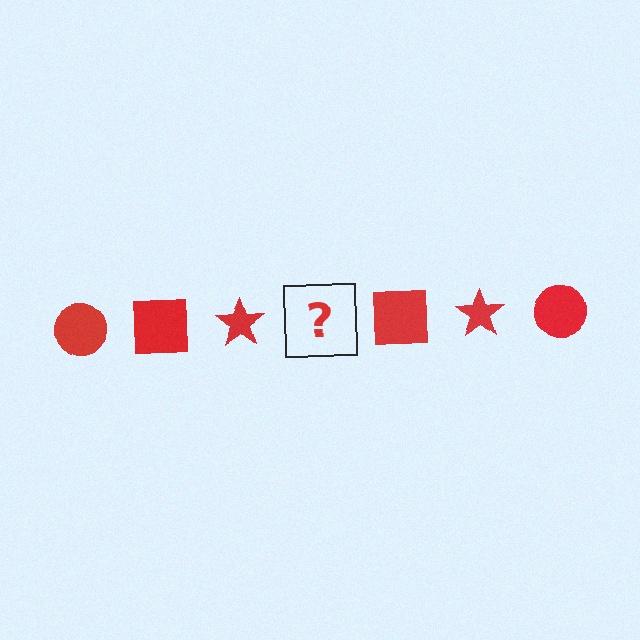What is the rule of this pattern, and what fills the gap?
The rule is that the pattern cycles through circle, square, star shapes in red. The gap should be filled with a red circle.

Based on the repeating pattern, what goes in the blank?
The blank should be a red circle.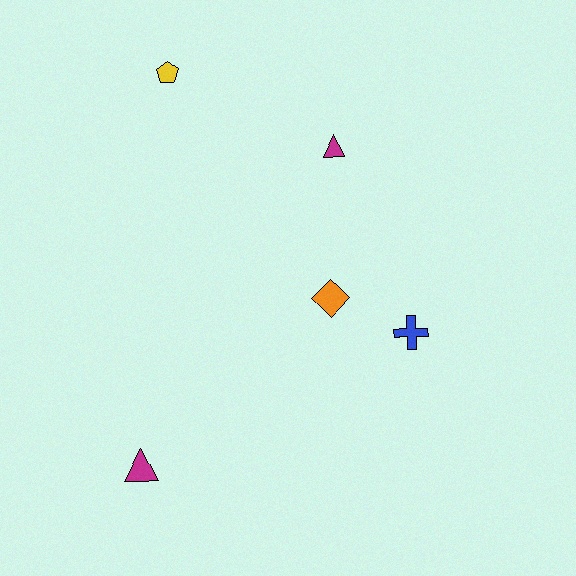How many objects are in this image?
There are 5 objects.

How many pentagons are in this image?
There is 1 pentagon.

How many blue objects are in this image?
There is 1 blue object.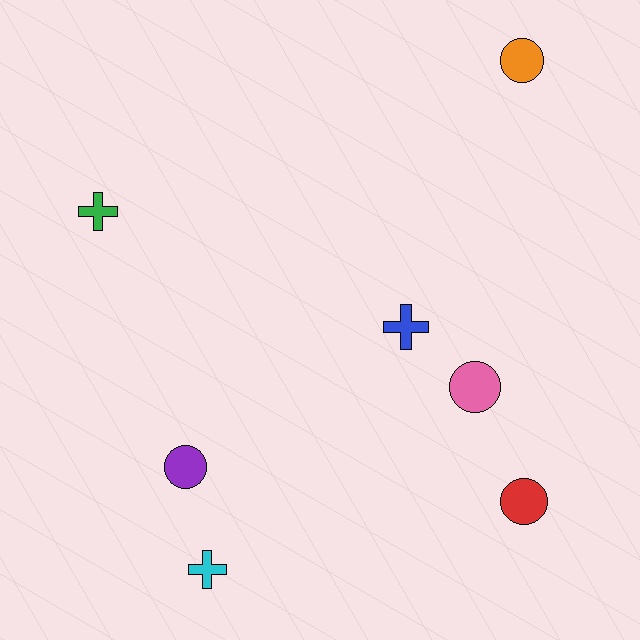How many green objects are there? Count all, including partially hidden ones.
There is 1 green object.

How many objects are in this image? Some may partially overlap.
There are 7 objects.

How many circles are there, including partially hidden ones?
There are 4 circles.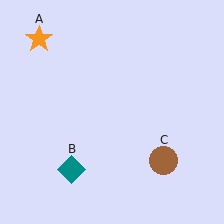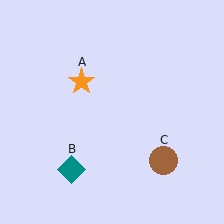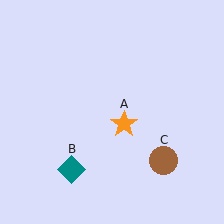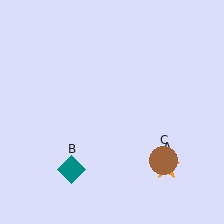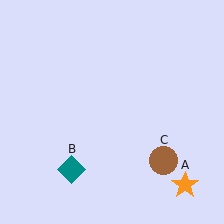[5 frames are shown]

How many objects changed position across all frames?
1 object changed position: orange star (object A).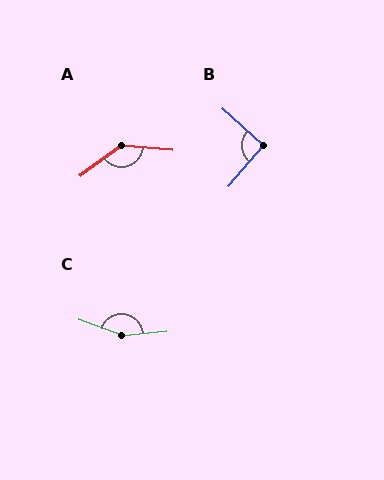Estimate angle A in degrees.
Approximately 139 degrees.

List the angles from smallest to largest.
B (92°), A (139°), C (155°).